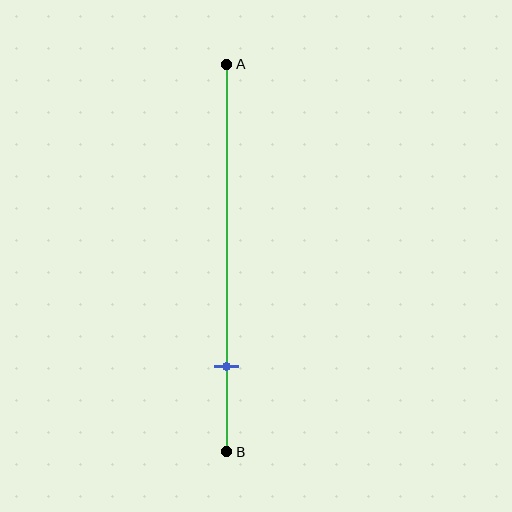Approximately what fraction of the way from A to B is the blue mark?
The blue mark is approximately 80% of the way from A to B.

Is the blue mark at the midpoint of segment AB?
No, the mark is at about 80% from A, not at the 50% midpoint.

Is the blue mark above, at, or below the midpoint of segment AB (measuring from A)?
The blue mark is below the midpoint of segment AB.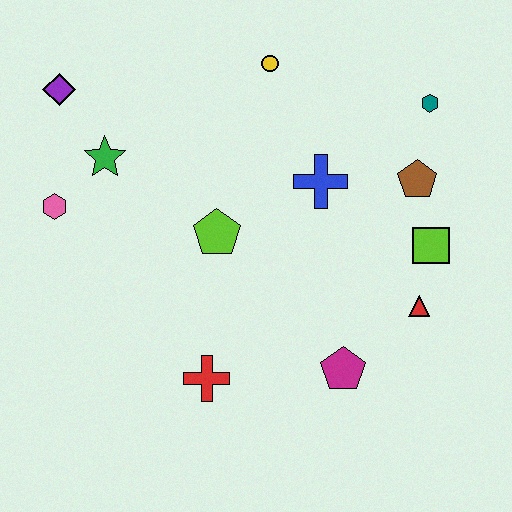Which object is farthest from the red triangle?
The purple diamond is farthest from the red triangle.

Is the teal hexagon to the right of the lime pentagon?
Yes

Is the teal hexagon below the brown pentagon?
No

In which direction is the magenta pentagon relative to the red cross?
The magenta pentagon is to the right of the red cross.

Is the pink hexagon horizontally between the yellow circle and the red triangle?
No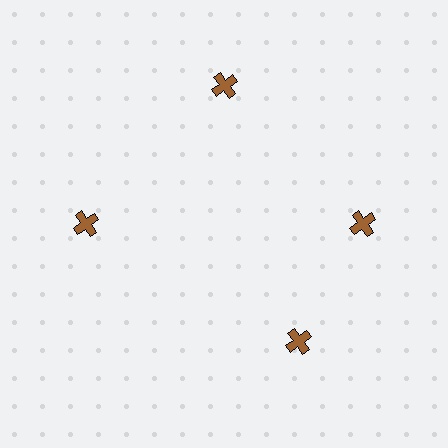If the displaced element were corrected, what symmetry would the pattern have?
It would have 4-fold rotational symmetry — the pattern would map onto itself every 90 degrees.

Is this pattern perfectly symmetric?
No. The 4 brown crosses are arranged in a ring, but one element near the 6 o'clock position is rotated out of alignment along the ring, breaking the 4-fold rotational symmetry.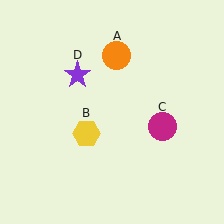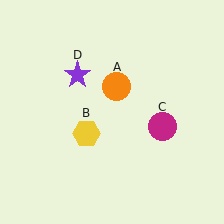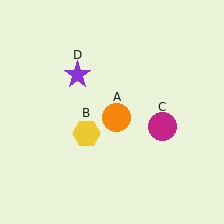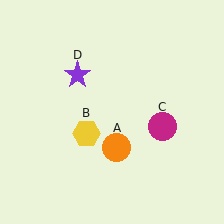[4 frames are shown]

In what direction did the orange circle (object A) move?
The orange circle (object A) moved down.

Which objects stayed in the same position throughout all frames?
Yellow hexagon (object B) and magenta circle (object C) and purple star (object D) remained stationary.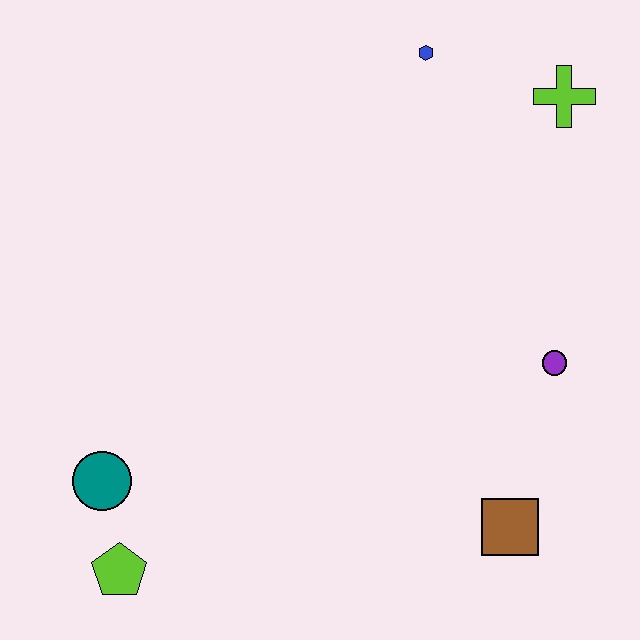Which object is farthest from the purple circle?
The lime pentagon is farthest from the purple circle.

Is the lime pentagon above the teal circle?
No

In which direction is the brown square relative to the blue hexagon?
The brown square is below the blue hexagon.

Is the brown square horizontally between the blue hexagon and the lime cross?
Yes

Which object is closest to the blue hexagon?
The lime cross is closest to the blue hexagon.